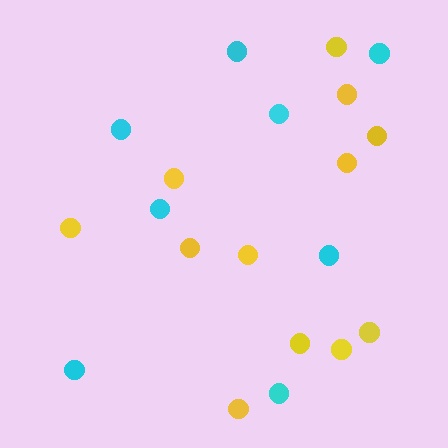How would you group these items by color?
There are 2 groups: one group of yellow circles (12) and one group of cyan circles (8).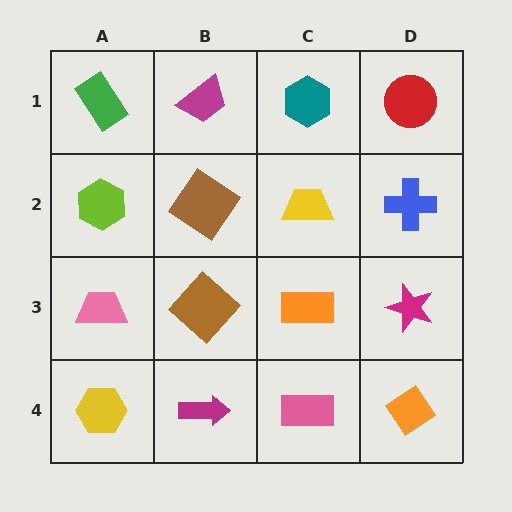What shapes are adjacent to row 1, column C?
A yellow trapezoid (row 2, column C), a magenta trapezoid (row 1, column B), a red circle (row 1, column D).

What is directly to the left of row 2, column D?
A yellow trapezoid.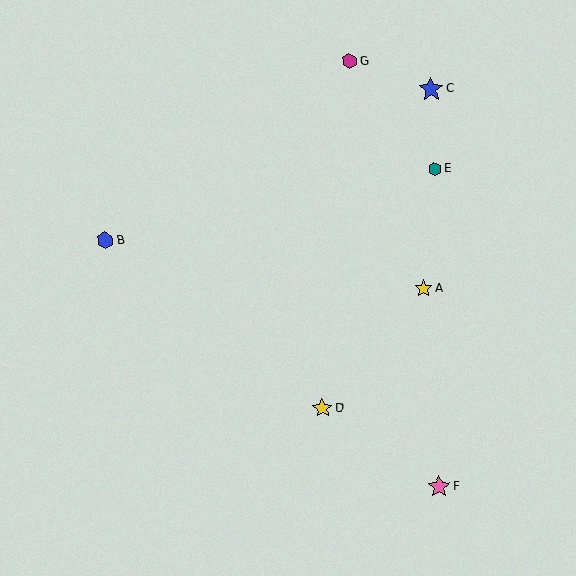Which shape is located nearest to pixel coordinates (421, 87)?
The blue star (labeled C) at (431, 89) is nearest to that location.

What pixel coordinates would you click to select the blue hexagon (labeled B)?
Click at (105, 241) to select the blue hexagon B.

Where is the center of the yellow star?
The center of the yellow star is at (322, 408).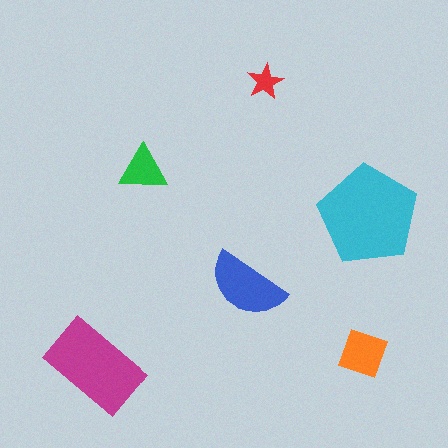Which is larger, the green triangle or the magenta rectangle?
The magenta rectangle.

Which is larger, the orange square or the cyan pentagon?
The cyan pentagon.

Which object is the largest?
The cyan pentagon.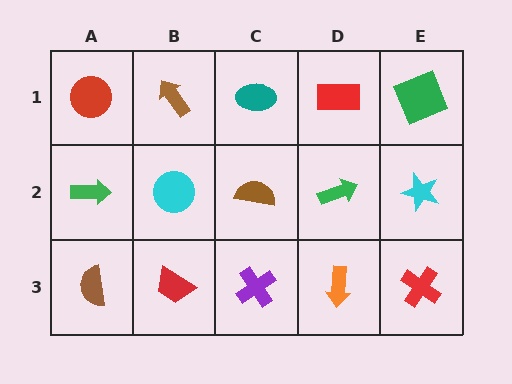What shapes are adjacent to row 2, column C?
A teal ellipse (row 1, column C), a purple cross (row 3, column C), a cyan circle (row 2, column B), a green arrow (row 2, column D).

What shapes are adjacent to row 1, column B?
A cyan circle (row 2, column B), a red circle (row 1, column A), a teal ellipse (row 1, column C).